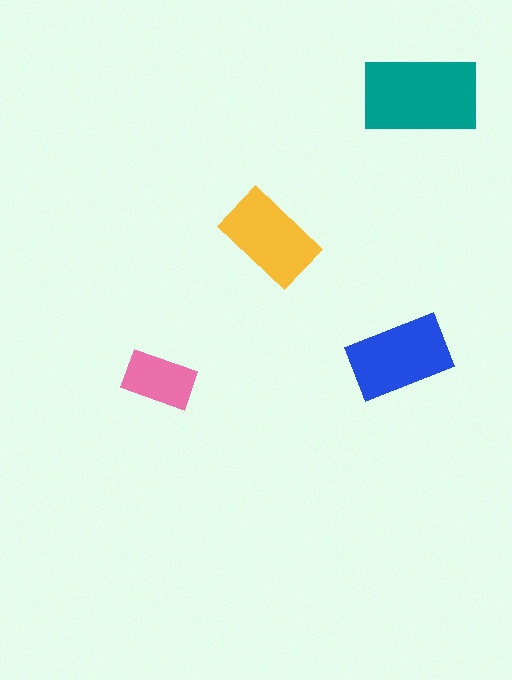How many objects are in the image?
There are 4 objects in the image.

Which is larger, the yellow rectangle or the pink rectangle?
The yellow one.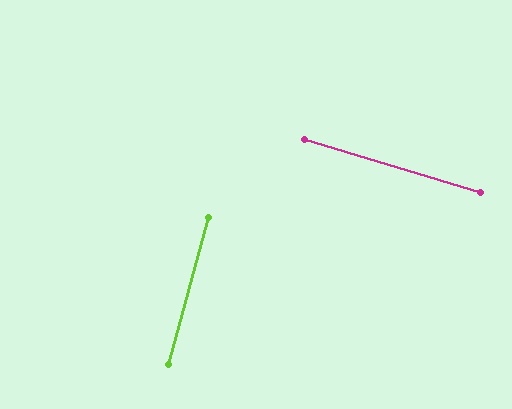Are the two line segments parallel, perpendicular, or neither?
Perpendicular — they meet at approximately 89°.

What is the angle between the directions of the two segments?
Approximately 89 degrees.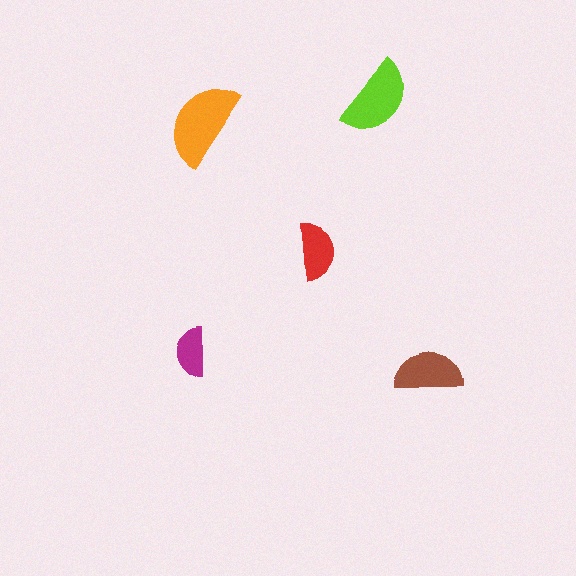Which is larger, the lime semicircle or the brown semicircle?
The lime one.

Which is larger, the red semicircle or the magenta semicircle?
The red one.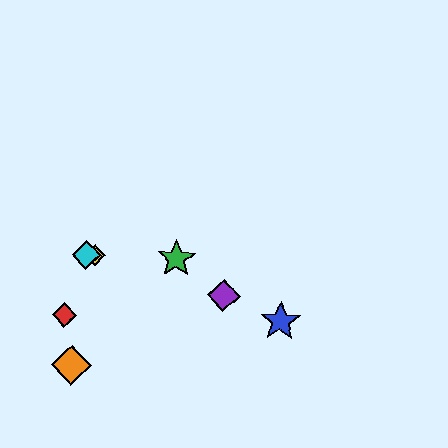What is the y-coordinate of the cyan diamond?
The cyan diamond is at y≈255.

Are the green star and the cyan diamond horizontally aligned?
Yes, both are at y≈259.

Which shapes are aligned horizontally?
The green star, the yellow diamond, the cyan diamond are aligned horizontally.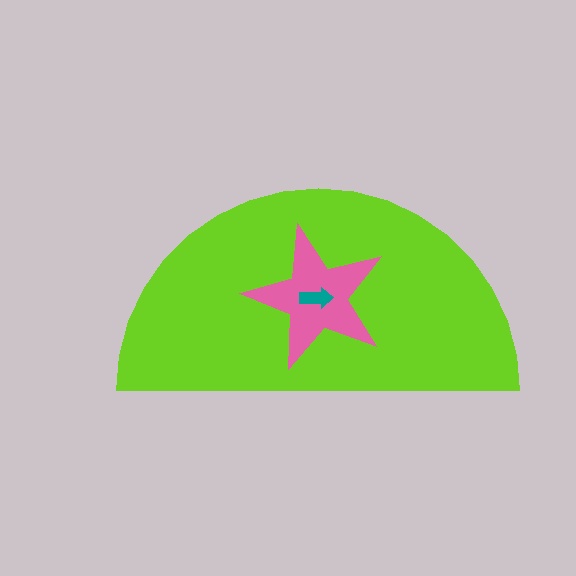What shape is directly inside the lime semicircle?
The pink star.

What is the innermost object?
The teal arrow.